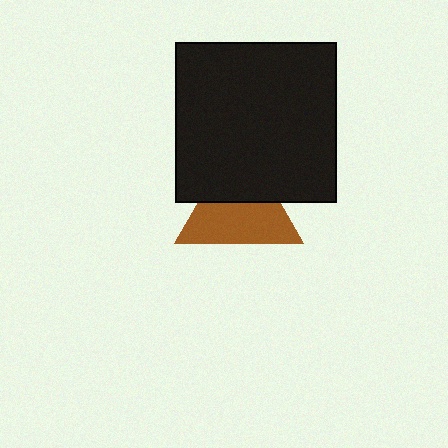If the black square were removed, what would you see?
You would see the complete brown triangle.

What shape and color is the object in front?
The object in front is a black square.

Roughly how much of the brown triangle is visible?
About half of it is visible (roughly 58%).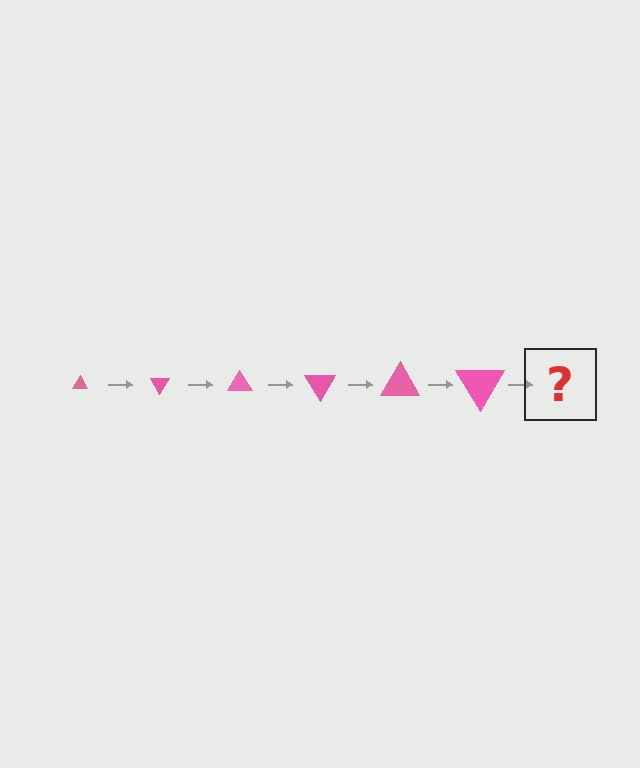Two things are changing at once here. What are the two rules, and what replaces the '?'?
The two rules are that the triangle grows larger each step and it rotates 60 degrees each step. The '?' should be a triangle, larger than the previous one and rotated 360 degrees from the start.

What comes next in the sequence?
The next element should be a triangle, larger than the previous one and rotated 360 degrees from the start.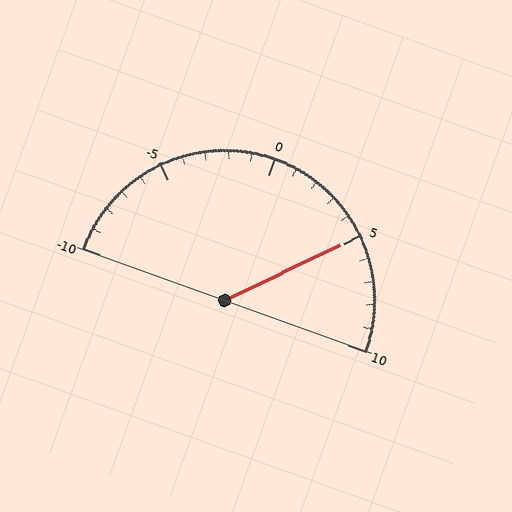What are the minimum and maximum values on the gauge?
The gauge ranges from -10 to 10.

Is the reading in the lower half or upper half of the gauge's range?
The reading is in the upper half of the range (-10 to 10).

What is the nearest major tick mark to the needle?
The nearest major tick mark is 5.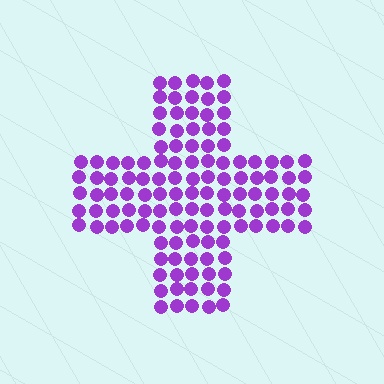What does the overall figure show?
The overall figure shows a cross.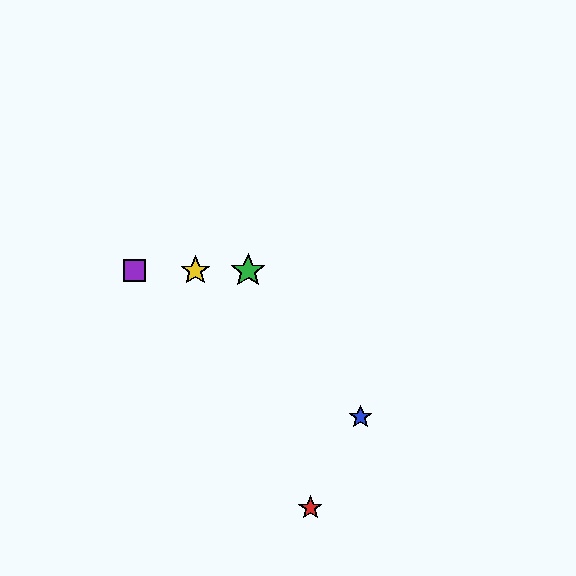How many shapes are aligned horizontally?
3 shapes (the green star, the yellow star, the purple square) are aligned horizontally.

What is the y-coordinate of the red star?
The red star is at y≈508.